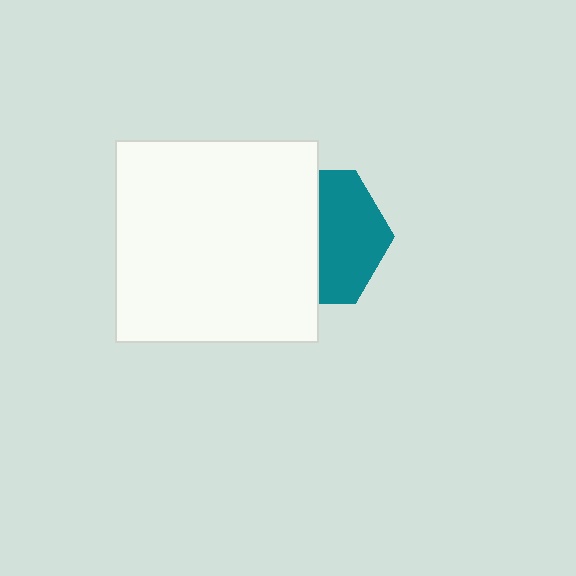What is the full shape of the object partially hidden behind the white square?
The partially hidden object is a teal hexagon.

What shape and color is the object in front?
The object in front is a white square.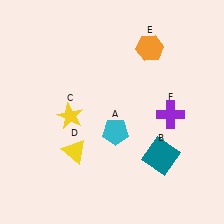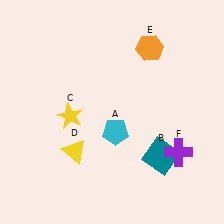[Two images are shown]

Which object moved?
The purple cross (F) moved down.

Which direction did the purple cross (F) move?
The purple cross (F) moved down.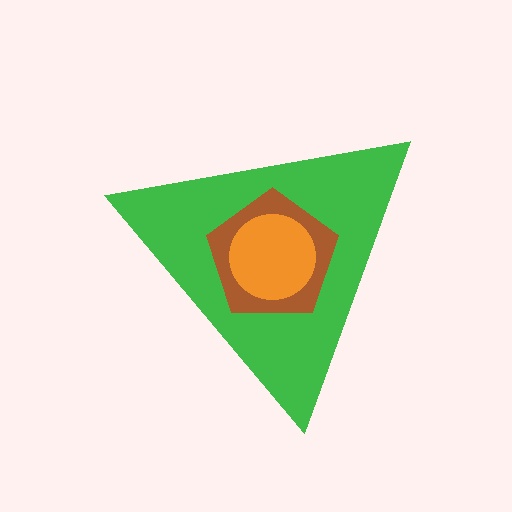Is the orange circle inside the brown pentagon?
Yes.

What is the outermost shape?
The green triangle.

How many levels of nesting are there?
3.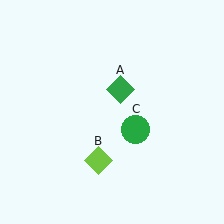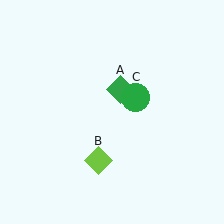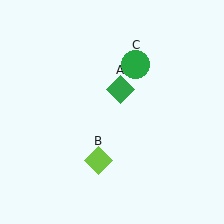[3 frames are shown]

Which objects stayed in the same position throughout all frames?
Green diamond (object A) and lime diamond (object B) remained stationary.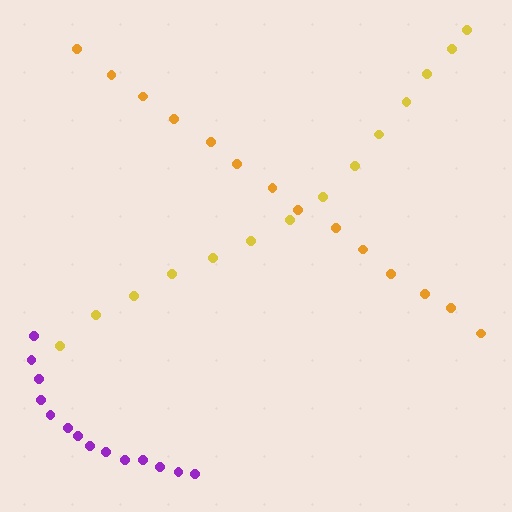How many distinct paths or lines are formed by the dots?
There are 3 distinct paths.